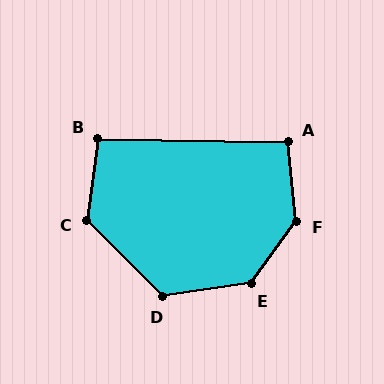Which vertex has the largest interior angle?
F, at approximately 138 degrees.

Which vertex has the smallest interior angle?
B, at approximately 96 degrees.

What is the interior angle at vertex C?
Approximately 128 degrees (obtuse).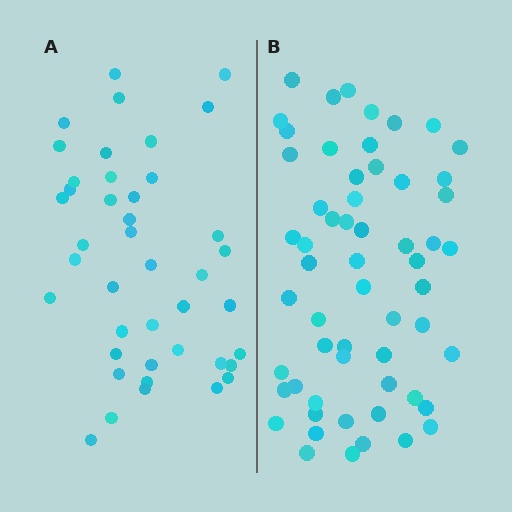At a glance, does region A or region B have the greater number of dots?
Region B (the right region) has more dots.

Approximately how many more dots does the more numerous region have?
Region B has approximately 15 more dots than region A.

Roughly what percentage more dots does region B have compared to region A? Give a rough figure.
About 40% more.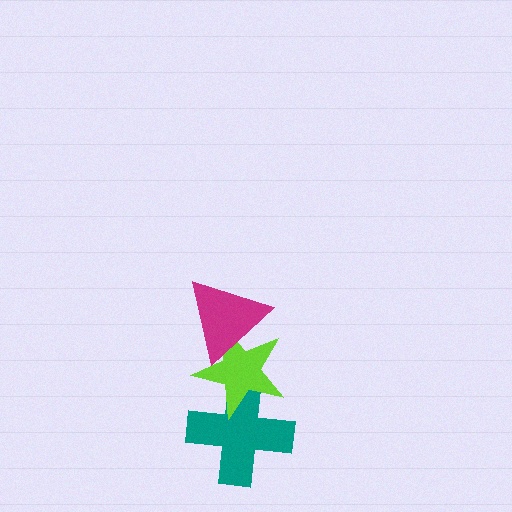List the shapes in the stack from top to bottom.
From top to bottom: the magenta triangle, the lime star, the teal cross.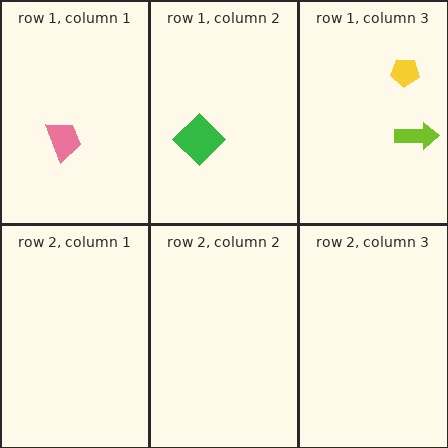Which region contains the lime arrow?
The row 1, column 3 region.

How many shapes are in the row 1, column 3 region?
2.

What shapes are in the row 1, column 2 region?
The green diamond.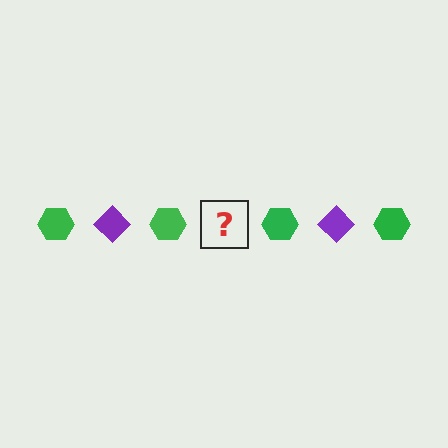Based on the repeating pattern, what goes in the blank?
The blank should be a purple diamond.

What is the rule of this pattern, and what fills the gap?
The rule is that the pattern alternates between green hexagon and purple diamond. The gap should be filled with a purple diamond.